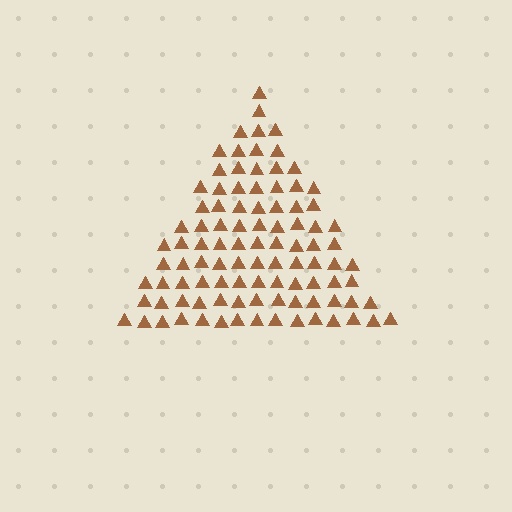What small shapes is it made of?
It is made of small triangles.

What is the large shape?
The large shape is a triangle.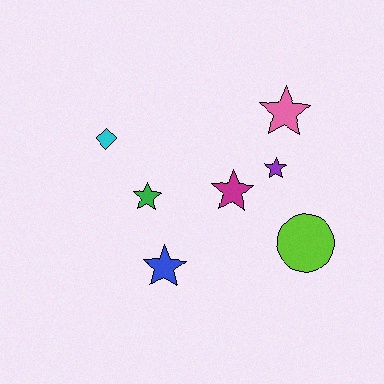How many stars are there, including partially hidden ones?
There are 5 stars.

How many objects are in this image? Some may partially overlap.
There are 7 objects.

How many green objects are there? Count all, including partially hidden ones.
There is 1 green object.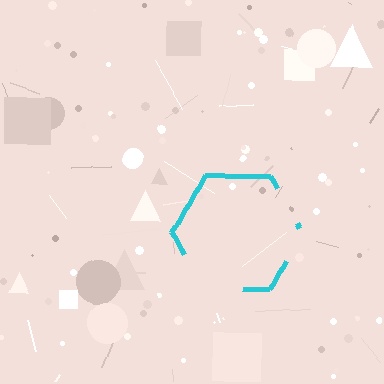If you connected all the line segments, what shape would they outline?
They would outline a hexagon.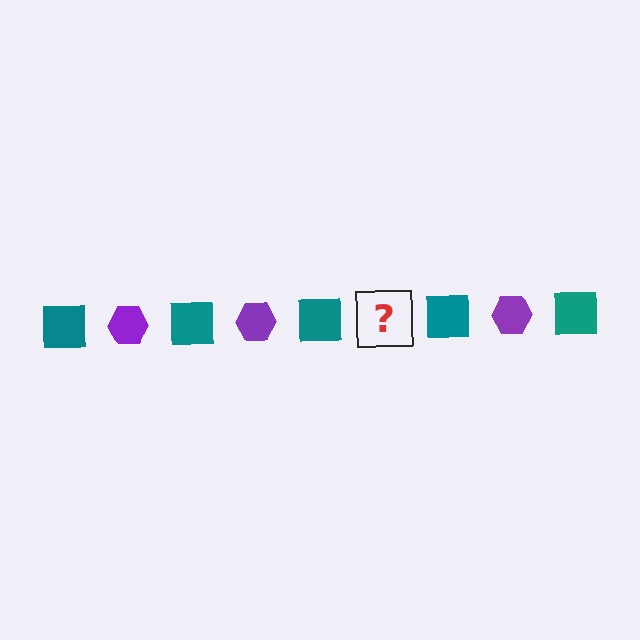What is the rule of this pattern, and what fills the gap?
The rule is that the pattern alternates between teal square and purple hexagon. The gap should be filled with a purple hexagon.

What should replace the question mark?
The question mark should be replaced with a purple hexagon.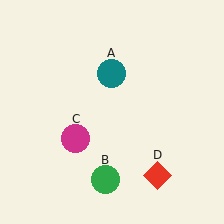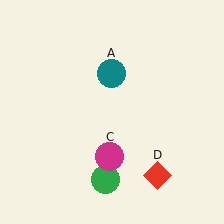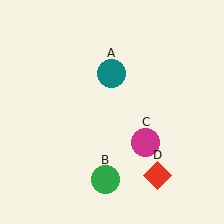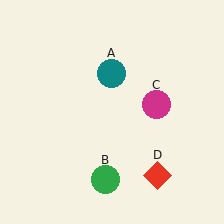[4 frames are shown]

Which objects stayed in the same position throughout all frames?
Teal circle (object A) and green circle (object B) and red diamond (object D) remained stationary.